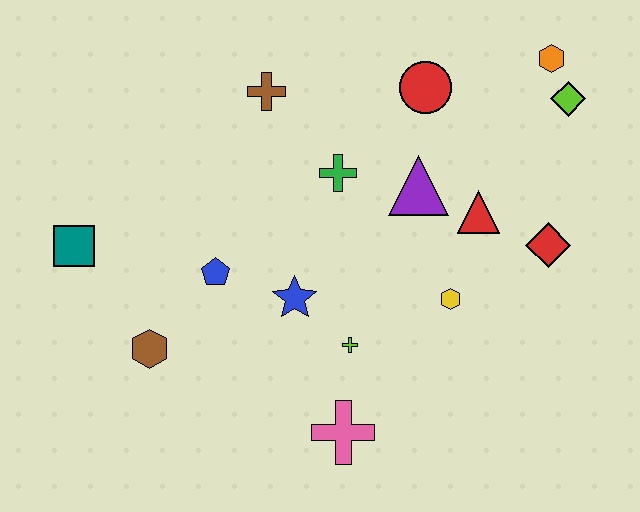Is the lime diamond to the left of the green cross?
No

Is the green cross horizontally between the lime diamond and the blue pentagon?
Yes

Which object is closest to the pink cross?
The lime cross is closest to the pink cross.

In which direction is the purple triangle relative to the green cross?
The purple triangle is to the right of the green cross.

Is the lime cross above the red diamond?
No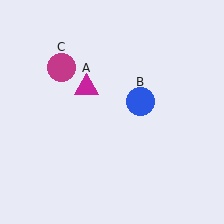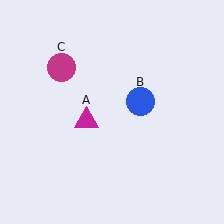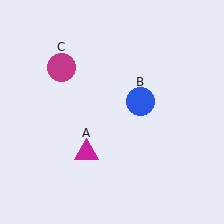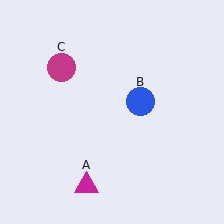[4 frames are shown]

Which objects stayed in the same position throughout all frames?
Blue circle (object B) and magenta circle (object C) remained stationary.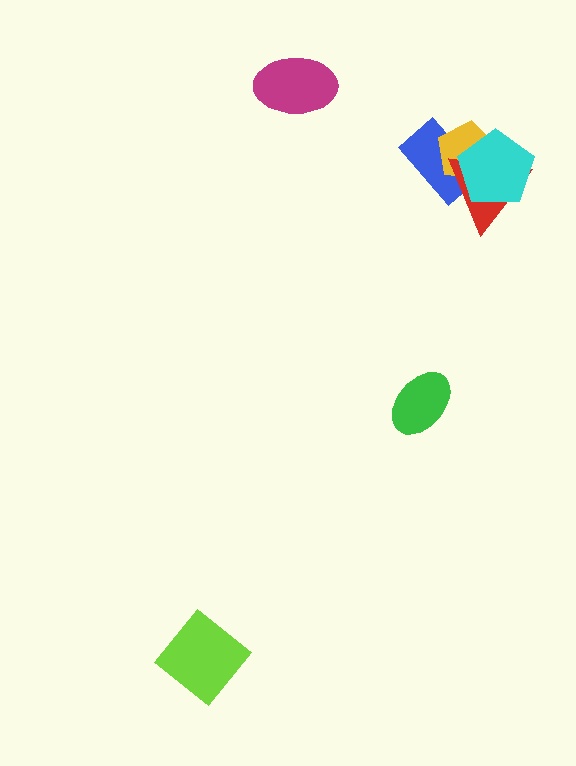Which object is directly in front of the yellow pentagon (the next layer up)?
The red triangle is directly in front of the yellow pentagon.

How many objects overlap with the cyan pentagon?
3 objects overlap with the cyan pentagon.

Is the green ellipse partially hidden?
No, no other shape covers it.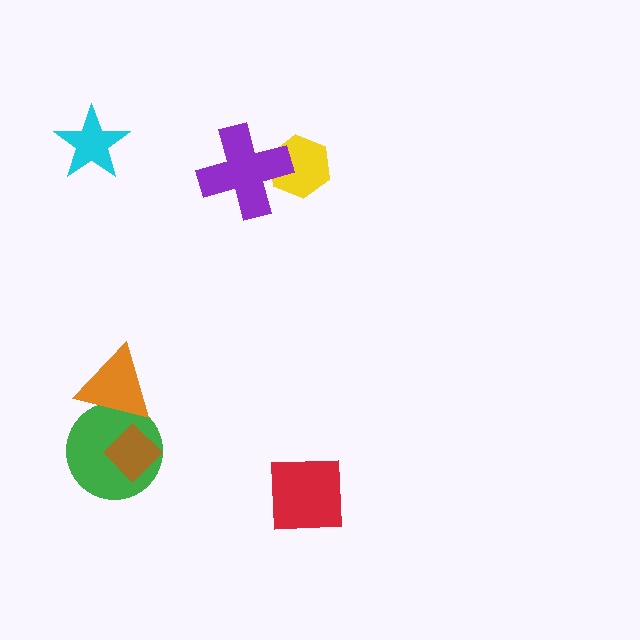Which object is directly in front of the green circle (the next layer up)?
The brown diamond is directly in front of the green circle.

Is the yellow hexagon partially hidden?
Yes, it is partially covered by another shape.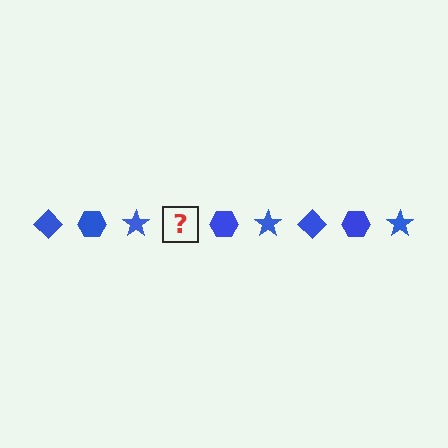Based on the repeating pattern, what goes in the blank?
The blank should be a blue diamond.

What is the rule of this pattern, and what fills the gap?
The rule is that the pattern cycles through diamond, hexagon, star shapes in blue. The gap should be filled with a blue diamond.